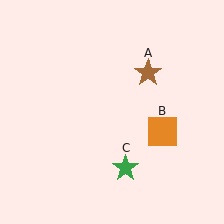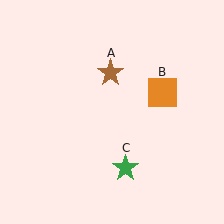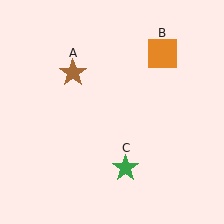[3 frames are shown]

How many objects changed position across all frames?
2 objects changed position: brown star (object A), orange square (object B).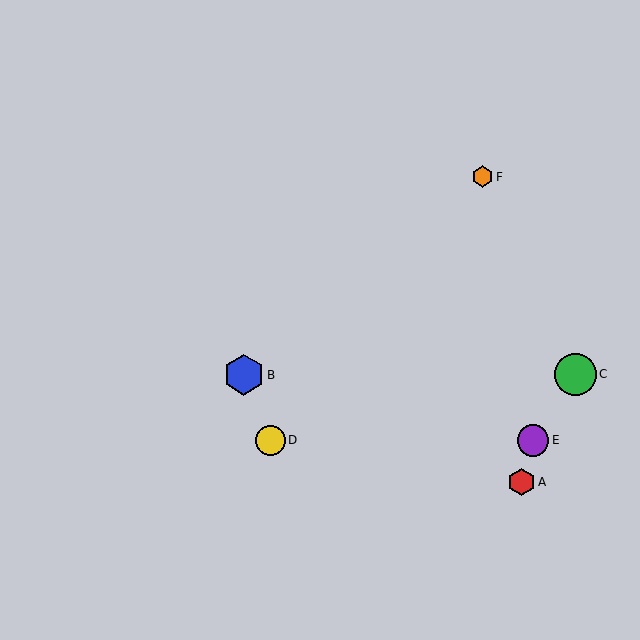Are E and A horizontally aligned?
No, E is at y≈440 and A is at y≈482.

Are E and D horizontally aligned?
Yes, both are at y≈440.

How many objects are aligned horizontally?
2 objects (D, E) are aligned horizontally.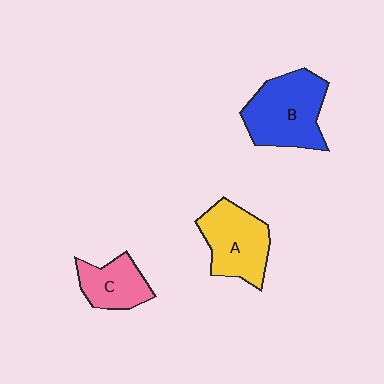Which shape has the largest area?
Shape B (blue).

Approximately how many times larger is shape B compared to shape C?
Approximately 1.7 times.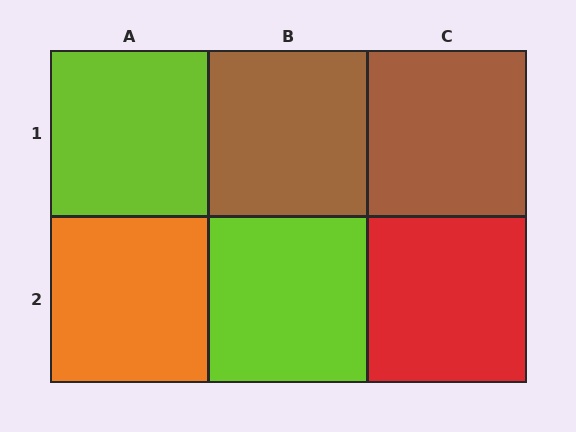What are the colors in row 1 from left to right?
Lime, brown, brown.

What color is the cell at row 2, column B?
Lime.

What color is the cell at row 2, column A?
Orange.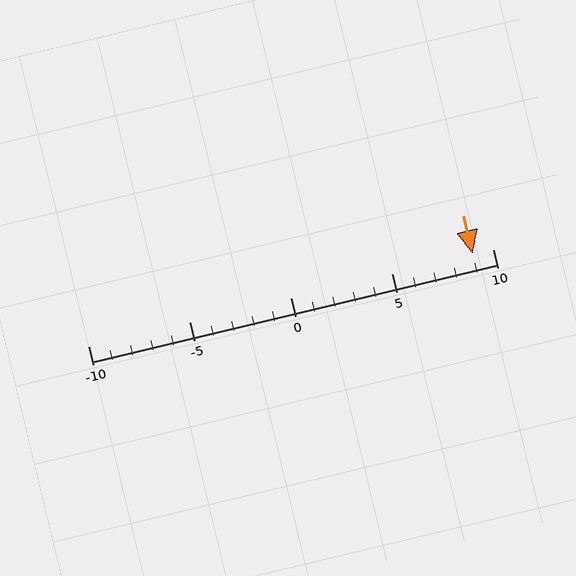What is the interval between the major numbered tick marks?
The major tick marks are spaced 5 units apart.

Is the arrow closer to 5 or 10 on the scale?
The arrow is closer to 10.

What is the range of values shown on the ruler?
The ruler shows values from -10 to 10.